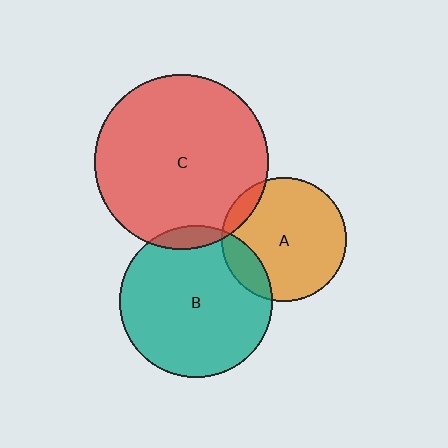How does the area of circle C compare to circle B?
Approximately 1.3 times.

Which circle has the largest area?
Circle C (red).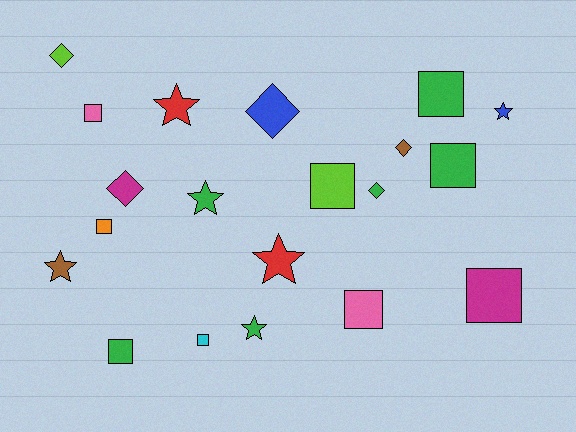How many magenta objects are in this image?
There are 2 magenta objects.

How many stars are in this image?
There are 6 stars.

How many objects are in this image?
There are 20 objects.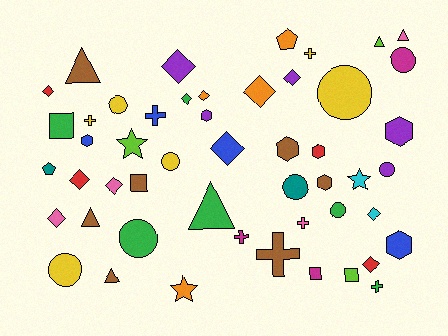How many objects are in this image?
There are 50 objects.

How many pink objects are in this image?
There are 4 pink objects.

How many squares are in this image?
There are 4 squares.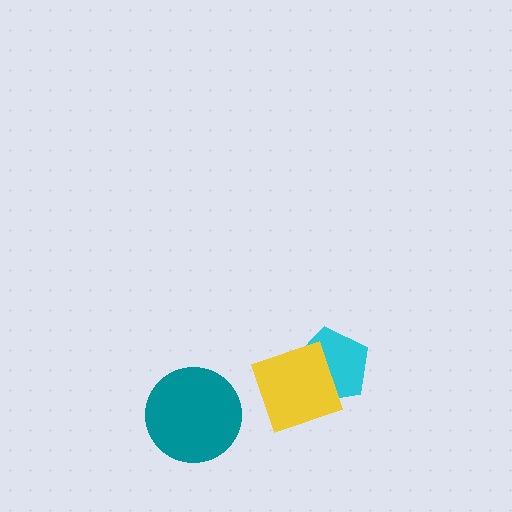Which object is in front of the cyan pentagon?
The yellow square is in front of the cyan pentagon.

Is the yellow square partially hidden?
No, no other shape covers it.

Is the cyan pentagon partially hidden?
Yes, it is partially covered by another shape.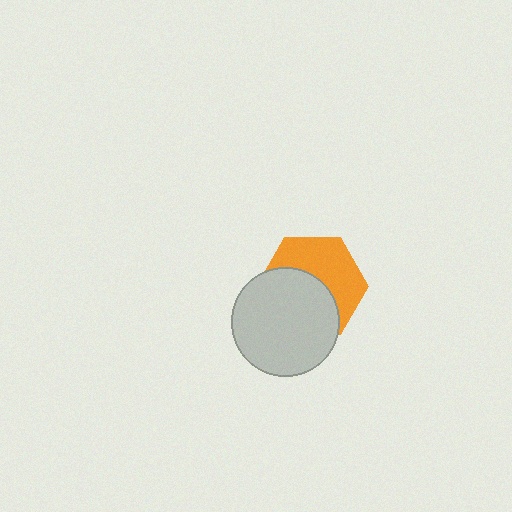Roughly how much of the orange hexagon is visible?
About half of it is visible (roughly 49%).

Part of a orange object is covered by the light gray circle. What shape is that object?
It is a hexagon.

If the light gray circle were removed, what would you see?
You would see the complete orange hexagon.